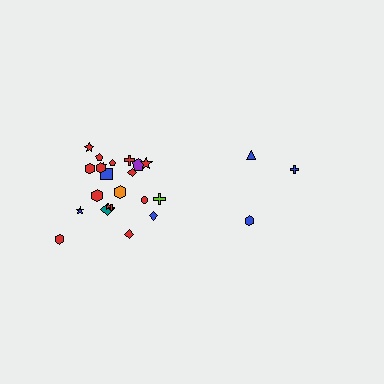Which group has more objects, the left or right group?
The left group.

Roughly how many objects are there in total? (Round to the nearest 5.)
Roughly 25 objects in total.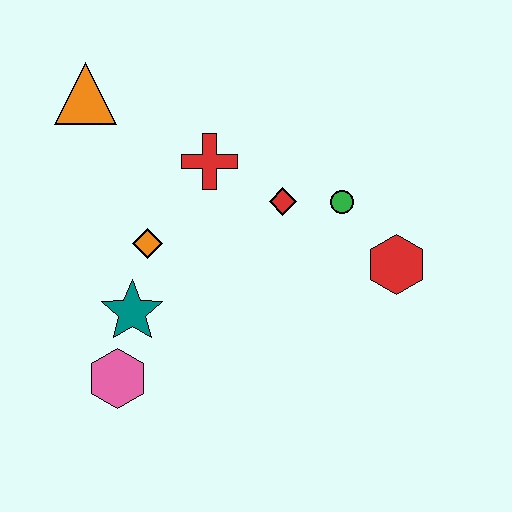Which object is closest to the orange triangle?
The red cross is closest to the orange triangle.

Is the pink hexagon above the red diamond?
No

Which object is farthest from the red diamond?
The pink hexagon is farthest from the red diamond.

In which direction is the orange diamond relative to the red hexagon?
The orange diamond is to the left of the red hexagon.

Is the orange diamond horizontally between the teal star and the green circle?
Yes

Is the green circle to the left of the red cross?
No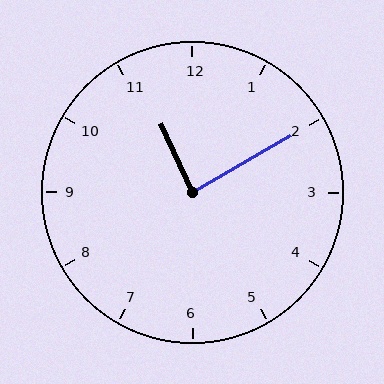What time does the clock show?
11:10.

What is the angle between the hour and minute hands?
Approximately 85 degrees.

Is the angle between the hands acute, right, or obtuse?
It is right.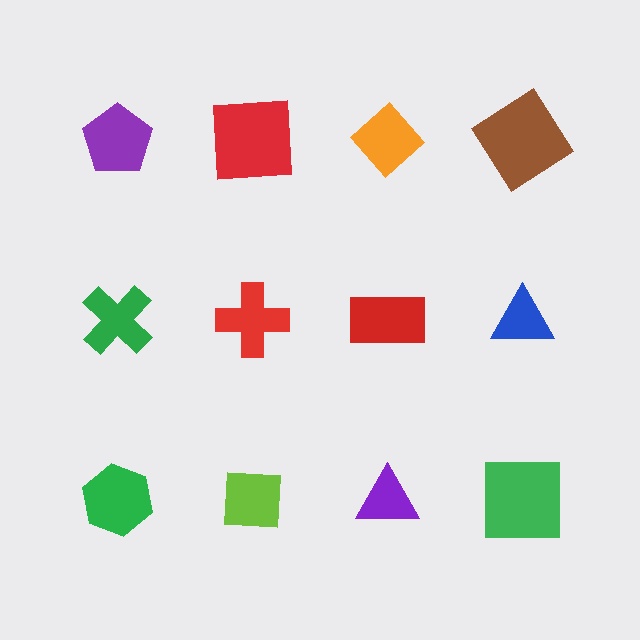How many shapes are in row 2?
4 shapes.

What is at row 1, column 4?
A brown diamond.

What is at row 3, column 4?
A green square.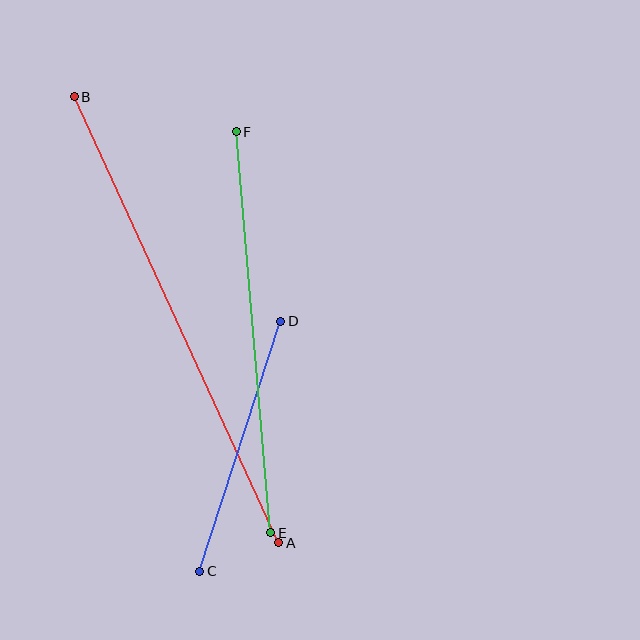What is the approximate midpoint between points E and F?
The midpoint is at approximately (253, 332) pixels.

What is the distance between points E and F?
The distance is approximately 403 pixels.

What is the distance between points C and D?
The distance is approximately 263 pixels.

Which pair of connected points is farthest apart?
Points A and B are farthest apart.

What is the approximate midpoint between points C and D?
The midpoint is at approximately (240, 446) pixels.